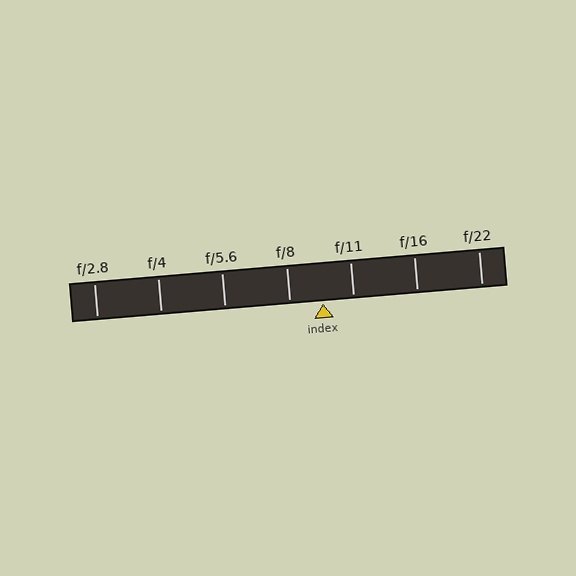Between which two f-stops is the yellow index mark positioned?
The index mark is between f/8 and f/11.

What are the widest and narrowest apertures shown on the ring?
The widest aperture shown is f/2.8 and the narrowest is f/22.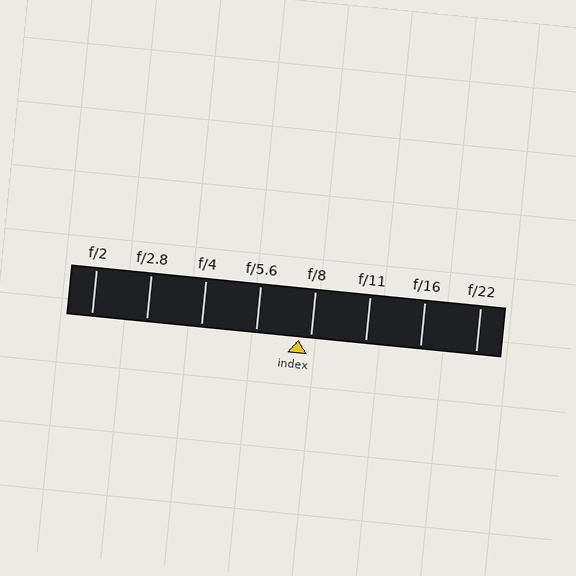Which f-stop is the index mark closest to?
The index mark is closest to f/8.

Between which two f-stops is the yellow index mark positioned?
The index mark is between f/5.6 and f/8.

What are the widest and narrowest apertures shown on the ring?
The widest aperture shown is f/2 and the narrowest is f/22.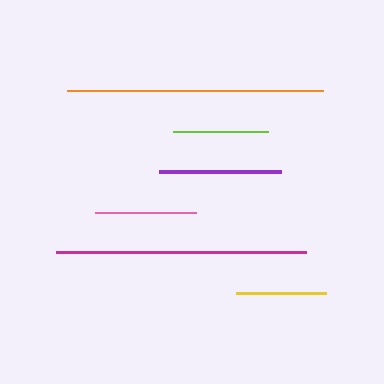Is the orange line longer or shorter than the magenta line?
The orange line is longer than the magenta line.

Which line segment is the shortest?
The yellow line is the shortest at approximately 90 pixels.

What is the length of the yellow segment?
The yellow segment is approximately 90 pixels long.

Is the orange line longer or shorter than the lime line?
The orange line is longer than the lime line.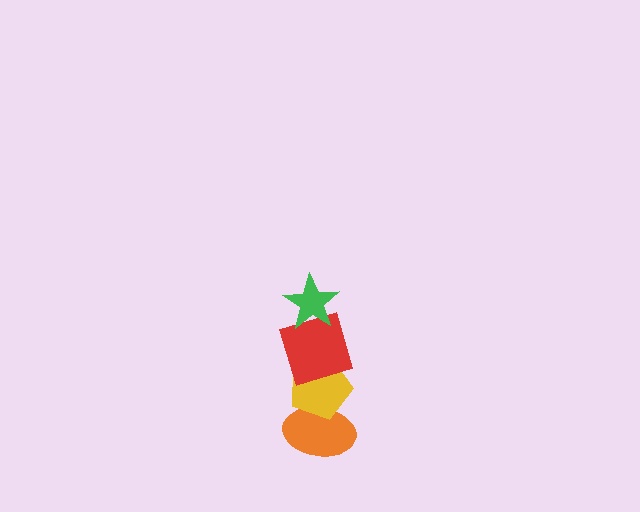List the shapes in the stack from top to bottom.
From top to bottom: the green star, the red square, the yellow pentagon, the orange ellipse.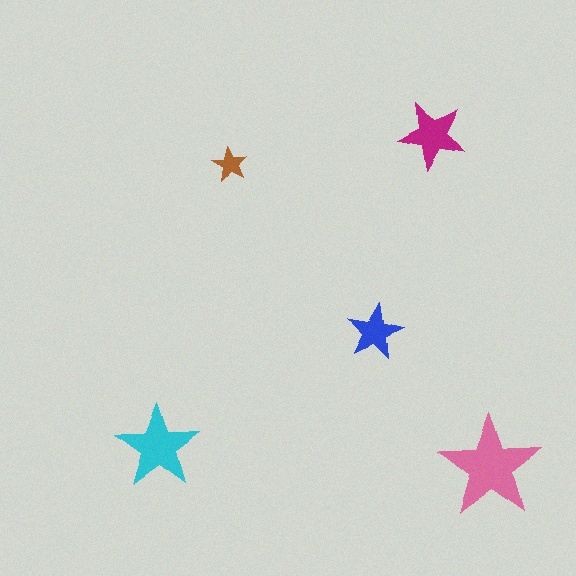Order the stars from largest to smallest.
the pink one, the cyan one, the magenta one, the blue one, the brown one.